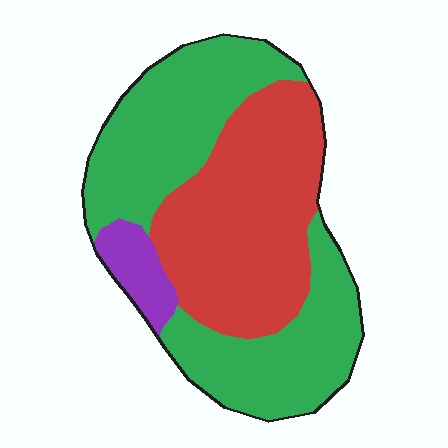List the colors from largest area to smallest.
From largest to smallest: green, red, purple.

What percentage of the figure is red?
Red covers roughly 40% of the figure.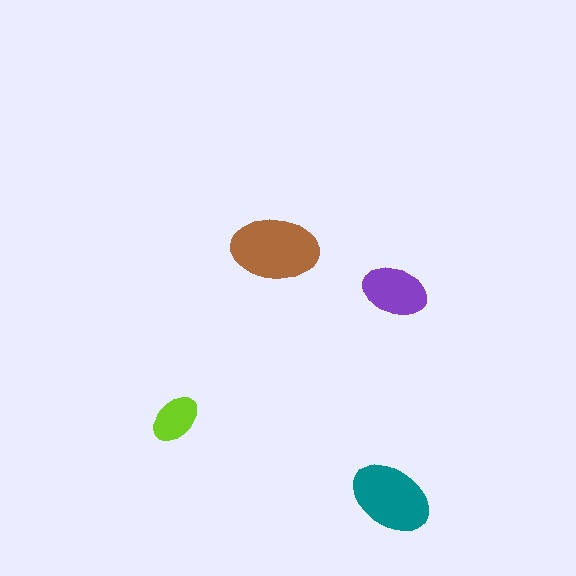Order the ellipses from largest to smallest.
the brown one, the teal one, the purple one, the lime one.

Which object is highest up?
The brown ellipse is topmost.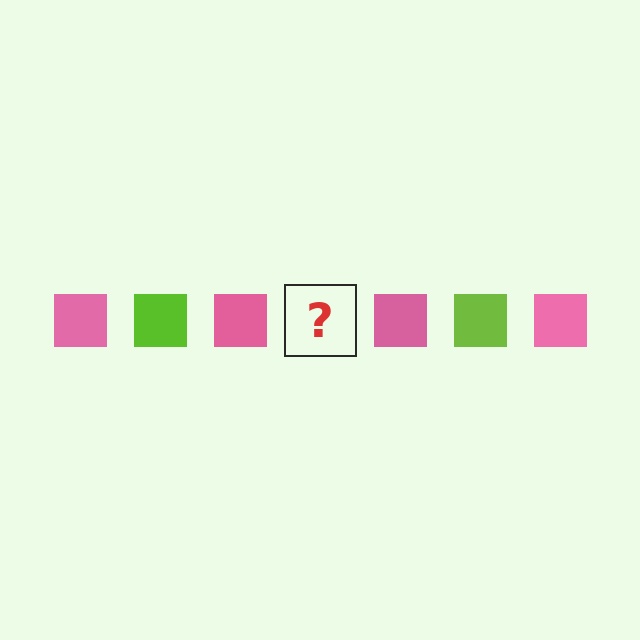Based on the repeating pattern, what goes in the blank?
The blank should be a lime square.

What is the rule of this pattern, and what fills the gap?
The rule is that the pattern cycles through pink, lime squares. The gap should be filled with a lime square.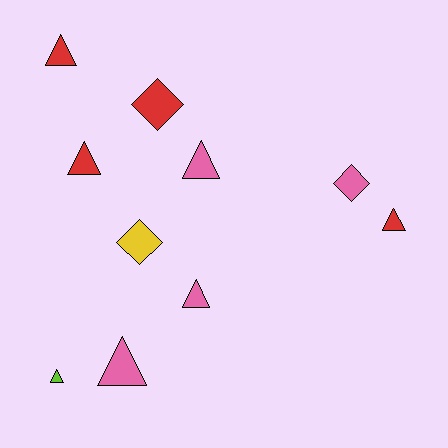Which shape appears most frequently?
Triangle, with 7 objects.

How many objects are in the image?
There are 10 objects.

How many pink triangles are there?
There are 3 pink triangles.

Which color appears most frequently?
Pink, with 4 objects.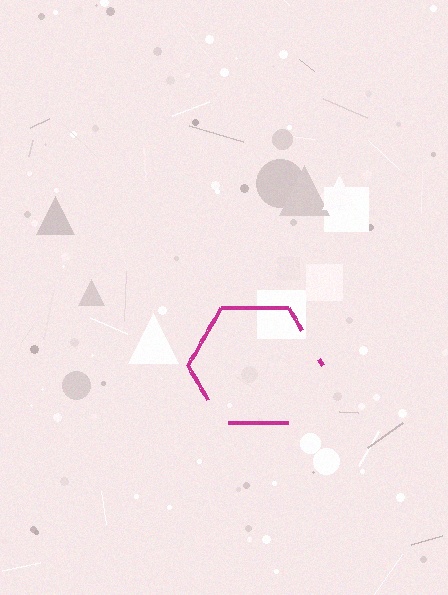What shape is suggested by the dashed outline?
The dashed outline suggests a hexagon.